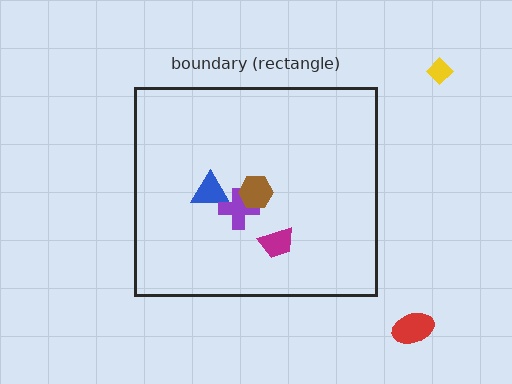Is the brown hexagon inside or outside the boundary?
Inside.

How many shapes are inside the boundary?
4 inside, 2 outside.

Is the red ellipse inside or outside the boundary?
Outside.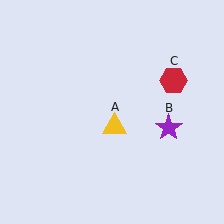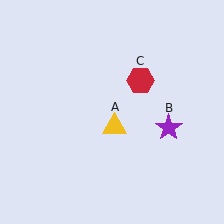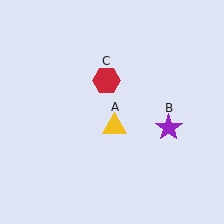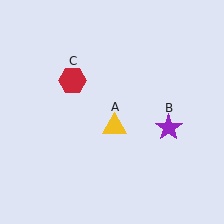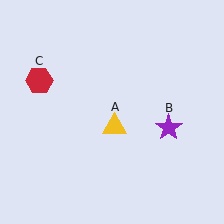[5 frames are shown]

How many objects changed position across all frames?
1 object changed position: red hexagon (object C).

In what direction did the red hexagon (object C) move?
The red hexagon (object C) moved left.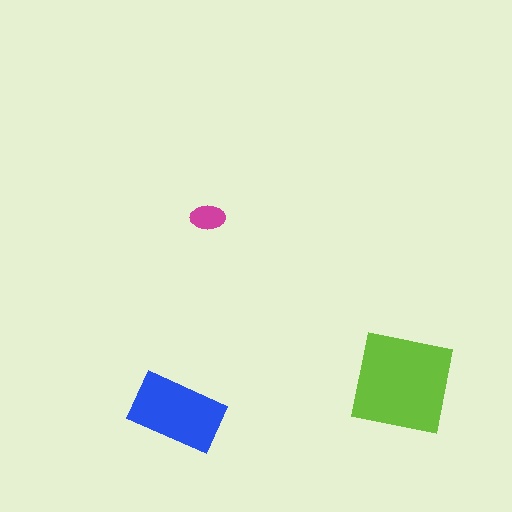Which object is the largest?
The lime square.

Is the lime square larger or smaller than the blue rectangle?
Larger.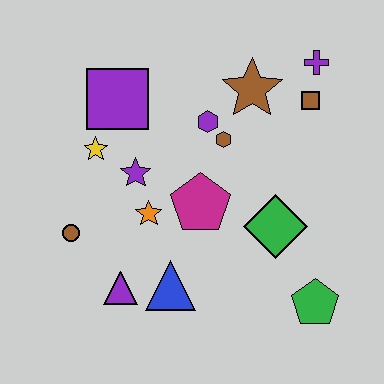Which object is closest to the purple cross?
The brown square is closest to the purple cross.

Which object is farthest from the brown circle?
The purple cross is farthest from the brown circle.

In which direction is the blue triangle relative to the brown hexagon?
The blue triangle is below the brown hexagon.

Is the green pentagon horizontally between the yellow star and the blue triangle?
No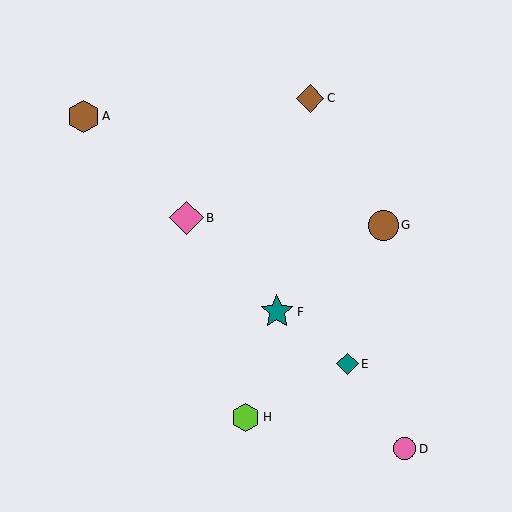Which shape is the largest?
The teal star (labeled F) is the largest.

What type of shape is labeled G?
Shape G is a brown circle.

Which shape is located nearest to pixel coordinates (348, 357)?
The teal diamond (labeled E) at (348, 364) is nearest to that location.